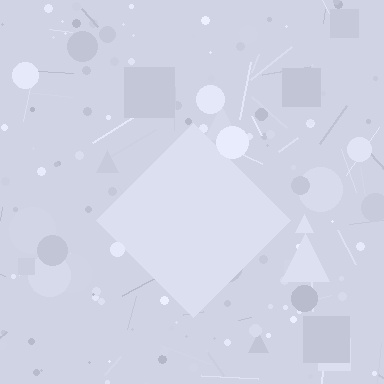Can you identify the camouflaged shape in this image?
The camouflaged shape is a diamond.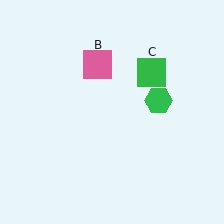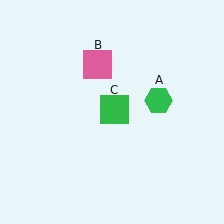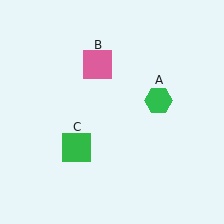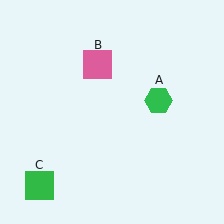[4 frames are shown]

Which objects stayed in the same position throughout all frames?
Green hexagon (object A) and pink square (object B) remained stationary.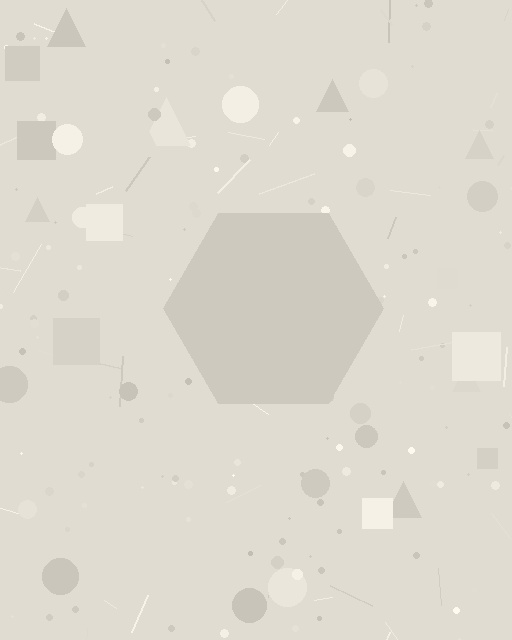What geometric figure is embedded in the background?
A hexagon is embedded in the background.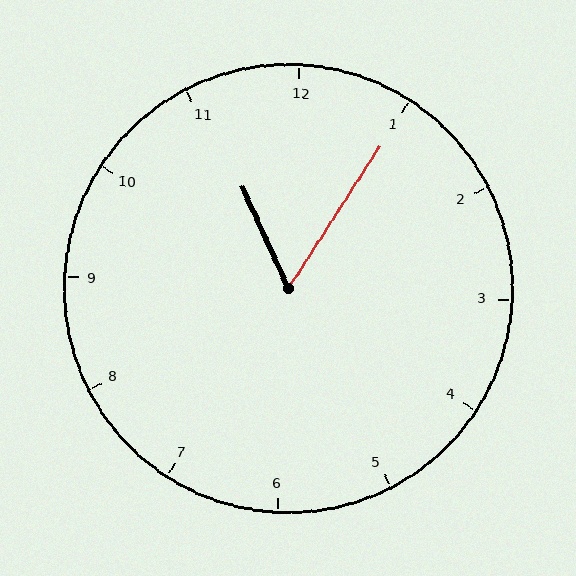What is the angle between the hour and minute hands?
Approximately 58 degrees.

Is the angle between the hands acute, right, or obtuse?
It is acute.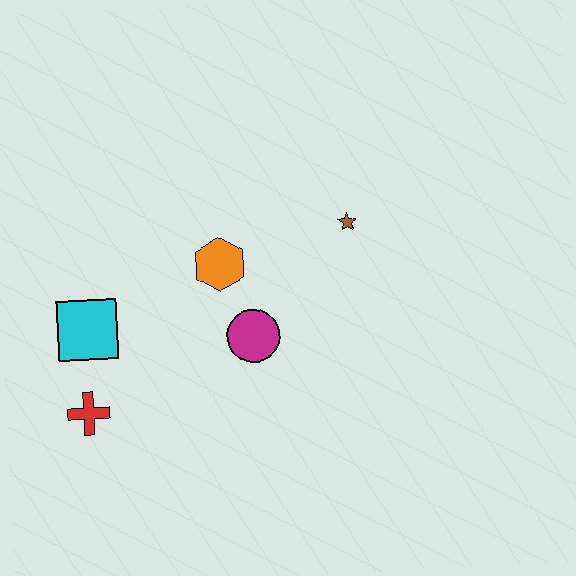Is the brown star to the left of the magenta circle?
No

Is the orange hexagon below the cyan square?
No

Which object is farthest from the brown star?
The red cross is farthest from the brown star.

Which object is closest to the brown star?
The orange hexagon is closest to the brown star.